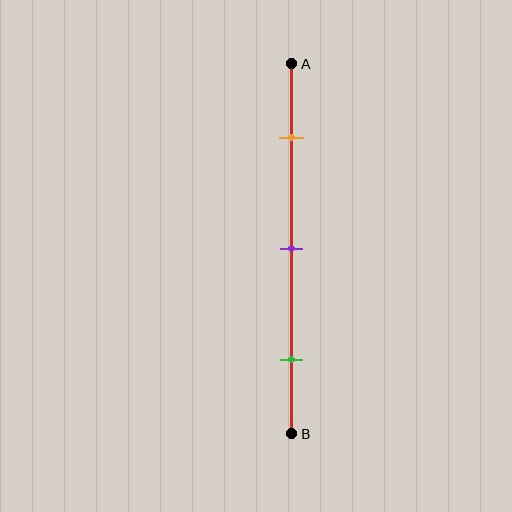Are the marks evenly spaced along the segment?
Yes, the marks are approximately evenly spaced.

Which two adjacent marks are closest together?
The orange and purple marks are the closest adjacent pair.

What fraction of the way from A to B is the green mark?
The green mark is approximately 80% (0.8) of the way from A to B.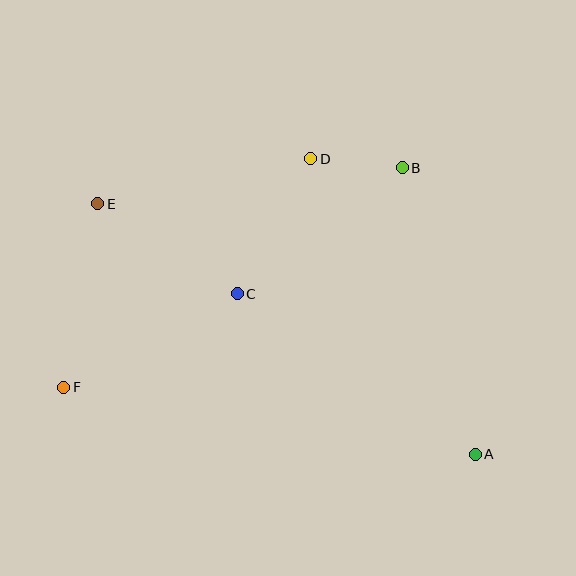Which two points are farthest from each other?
Points A and E are farthest from each other.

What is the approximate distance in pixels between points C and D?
The distance between C and D is approximately 154 pixels.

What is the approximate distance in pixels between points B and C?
The distance between B and C is approximately 207 pixels.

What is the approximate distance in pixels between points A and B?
The distance between A and B is approximately 295 pixels.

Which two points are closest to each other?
Points B and D are closest to each other.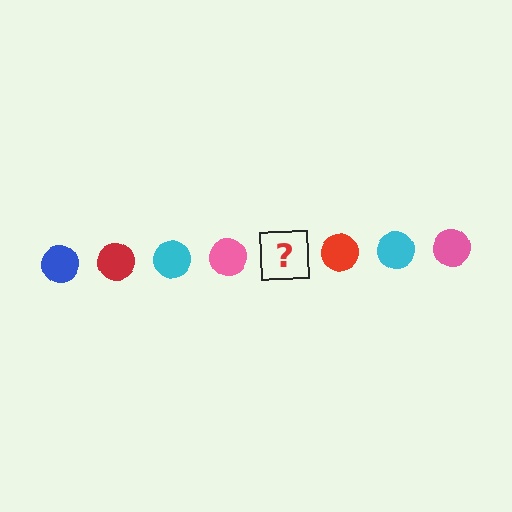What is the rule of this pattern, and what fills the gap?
The rule is that the pattern cycles through blue, red, cyan, pink circles. The gap should be filled with a blue circle.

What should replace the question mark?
The question mark should be replaced with a blue circle.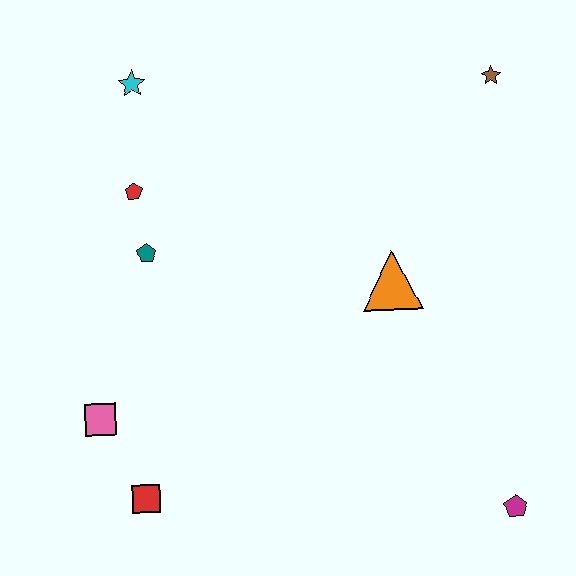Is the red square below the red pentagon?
Yes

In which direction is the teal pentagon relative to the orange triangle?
The teal pentagon is to the left of the orange triangle.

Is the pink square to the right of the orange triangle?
No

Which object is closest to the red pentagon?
The teal pentagon is closest to the red pentagon.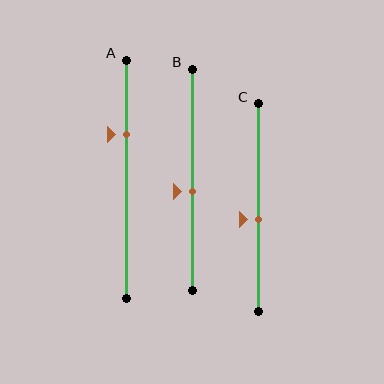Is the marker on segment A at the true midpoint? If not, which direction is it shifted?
No, the marker on segment A is shifted upward by about 19% of the segment length.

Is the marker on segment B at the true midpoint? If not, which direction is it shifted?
No, the marker on segment B is shifted downward by about 5% of the segment length.